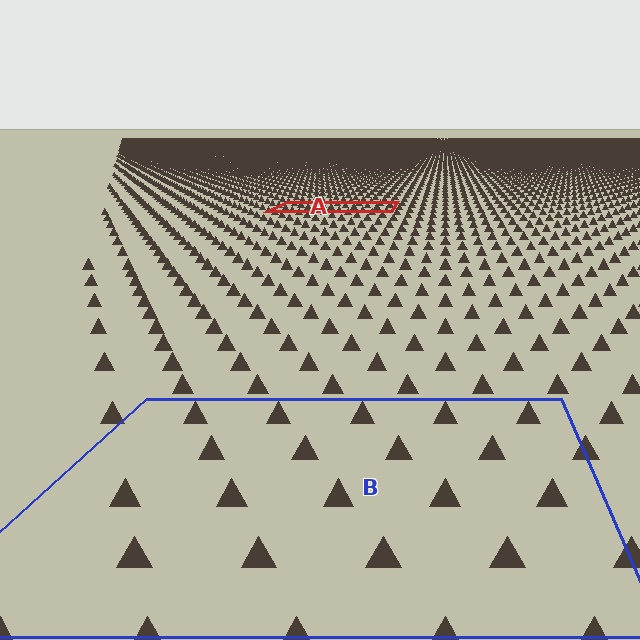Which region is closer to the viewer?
Region B is closer. The texture elements there are larger and more spread out.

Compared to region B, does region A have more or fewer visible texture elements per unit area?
Region A has more texture elements per unit area — they are packed more densely because it is farther away.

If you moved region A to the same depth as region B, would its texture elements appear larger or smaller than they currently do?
They would appear larger. At a closer depth, the same texture elements are projected at a bigger on-screen size.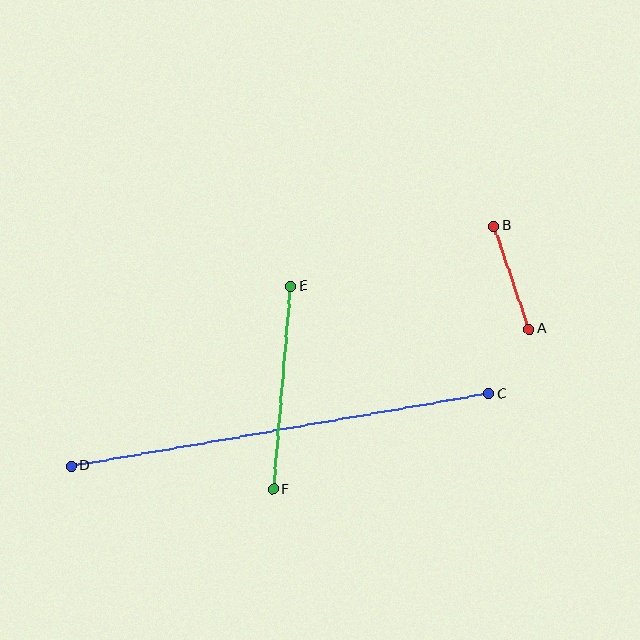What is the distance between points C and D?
The distance is approximately 424 pixels.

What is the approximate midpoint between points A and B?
The midpoint is at approximately (512, 277) pixels.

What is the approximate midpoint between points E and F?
The midpoint is at approximately (282, 388) pixels.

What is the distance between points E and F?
The distance is approximately 204 pixels.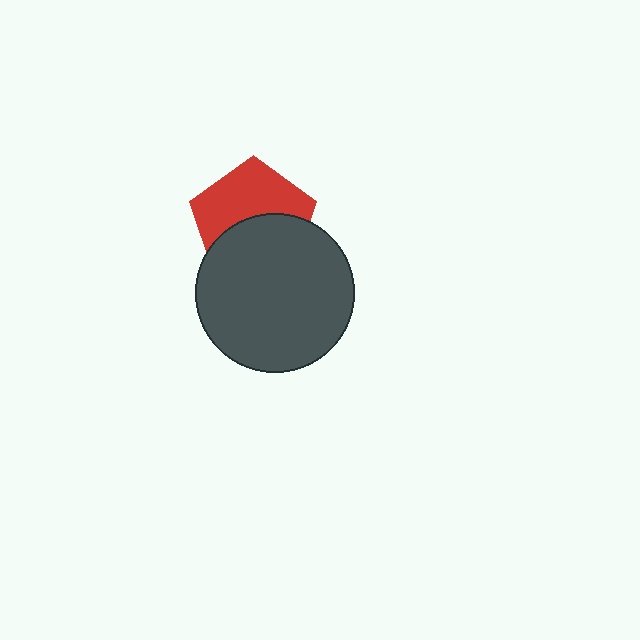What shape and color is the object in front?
The object in front is a dark gray circle.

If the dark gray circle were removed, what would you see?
You would see the complete red pentagon.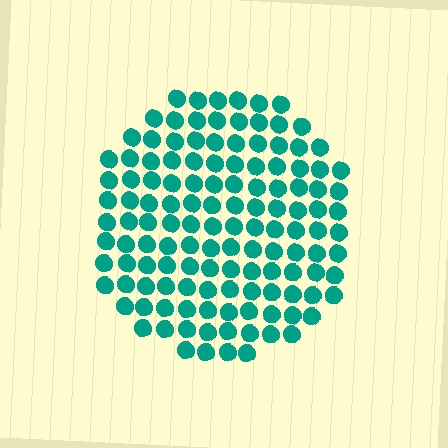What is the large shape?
The large shape is a circle.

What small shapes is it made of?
It is made of small circles.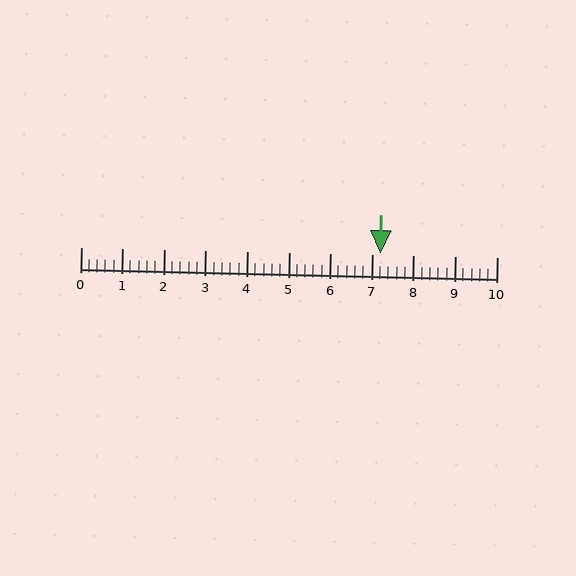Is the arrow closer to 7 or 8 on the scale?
The arrow is closer to 7.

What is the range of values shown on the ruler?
The ruler shows values from 0 to 10.